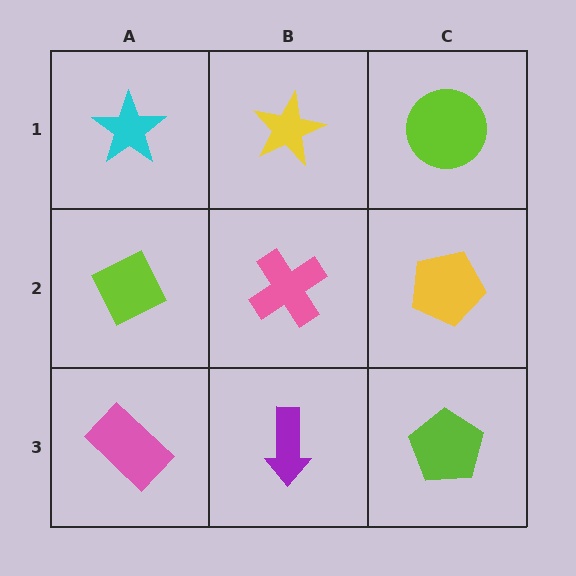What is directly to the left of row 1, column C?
A yellow star.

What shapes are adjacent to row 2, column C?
A lime circle (row 1, column C), a lime pentagon (row 3, column C), a pink cross (row 2, column B).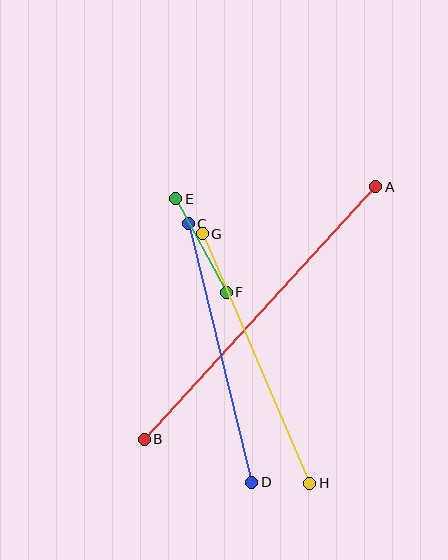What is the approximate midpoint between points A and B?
The midpoint is at approximately (260, 313) pixels.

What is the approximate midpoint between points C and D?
The midpoint is at approximately (220, 353) pixels.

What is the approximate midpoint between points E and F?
The midpoint is at approximately (201, 246) pixels.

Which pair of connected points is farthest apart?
Points A and B are farthest apart.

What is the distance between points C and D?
The distance is approximately 266 pixels.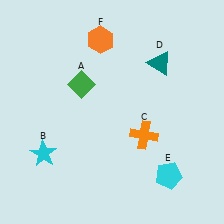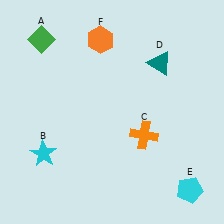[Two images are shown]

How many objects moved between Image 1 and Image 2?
2 objects moved between the two images.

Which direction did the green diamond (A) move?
The green diamond (A) moved up.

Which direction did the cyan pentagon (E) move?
The cyan pentagon (E) moved right.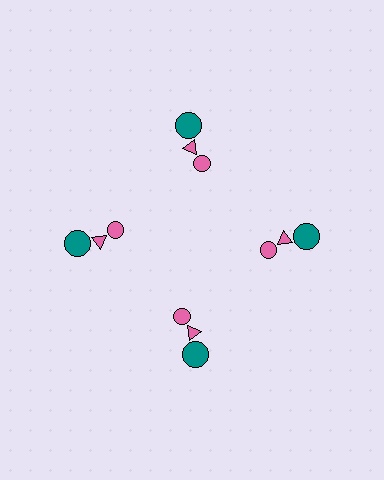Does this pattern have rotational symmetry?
Yes, this pattern has 4-fold rotational symmetry. It looks the same after rotating 90 degrees around the center.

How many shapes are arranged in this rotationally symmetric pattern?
There are 12 shapes, arranged in 4 groups of 3.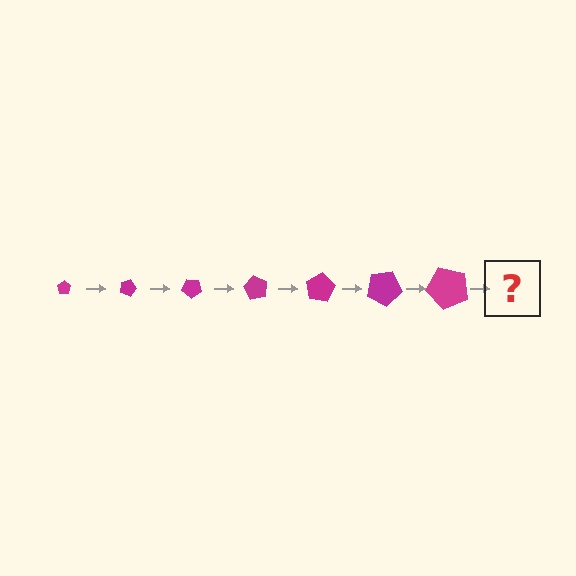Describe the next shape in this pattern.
It should be a pentagon, larger than the previous one and rotated 140 degrees from the start.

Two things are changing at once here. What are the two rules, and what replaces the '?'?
The two rules are that the pentagon grows larger each step and it rotates 20 degrees each step. The '?' should be a pentagon, larger than the previous one and rotated 140 degrees from the start.